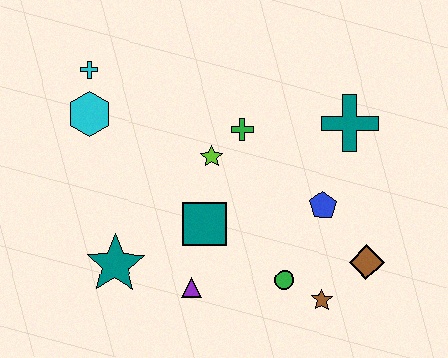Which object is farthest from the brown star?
The cyan cross is farthest from the brown star.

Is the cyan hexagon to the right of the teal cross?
No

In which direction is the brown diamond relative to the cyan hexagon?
The brown diamond is to the right of the cyan hexagon.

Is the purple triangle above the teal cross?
No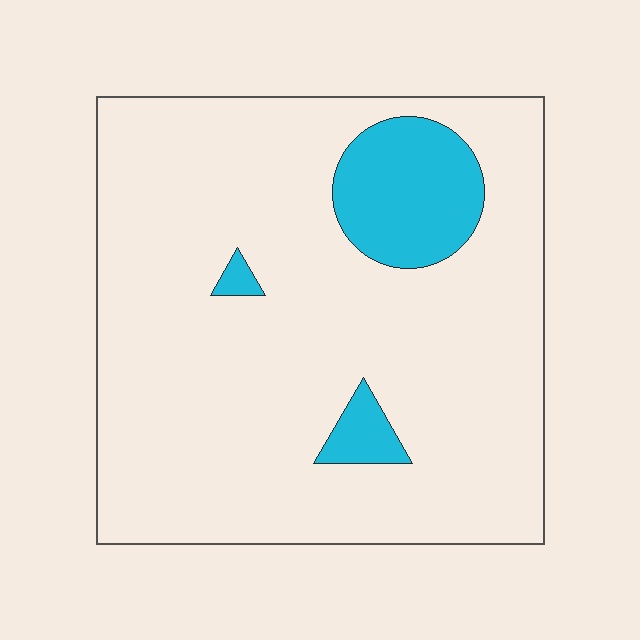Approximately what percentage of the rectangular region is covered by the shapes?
Approximately 10%.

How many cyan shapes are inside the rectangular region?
3.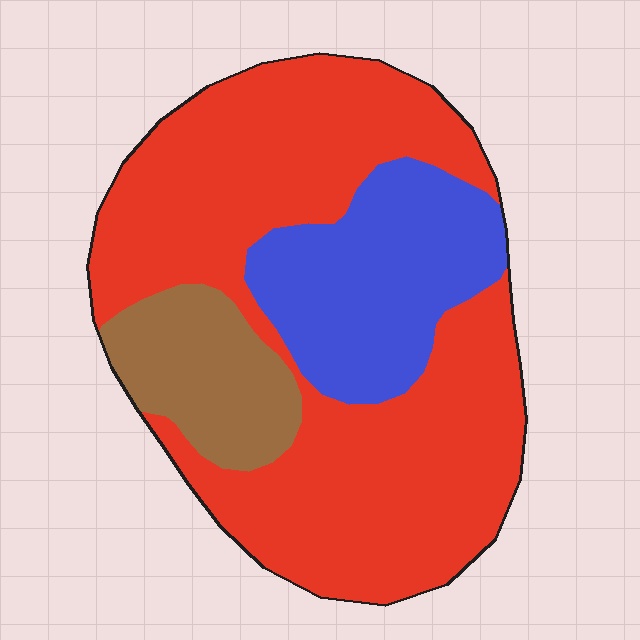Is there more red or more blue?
Red.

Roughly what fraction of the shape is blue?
Blue covers roughly 20% of the shape.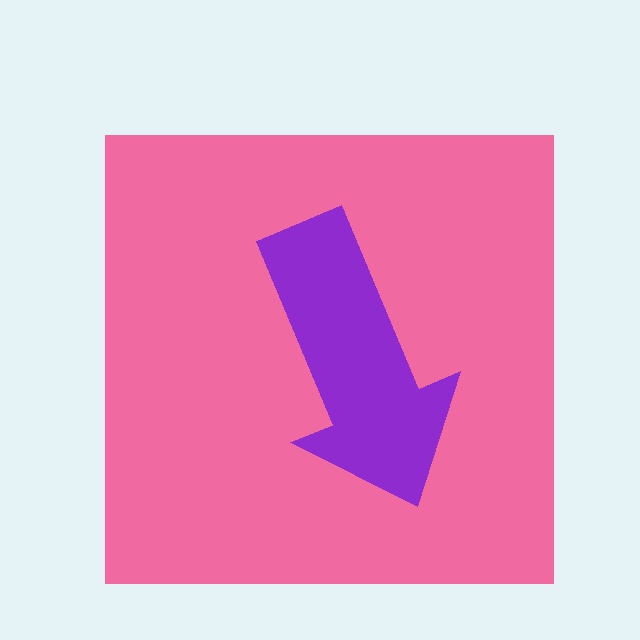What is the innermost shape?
The purple arrow.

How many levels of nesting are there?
2.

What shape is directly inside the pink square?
The purple arrow.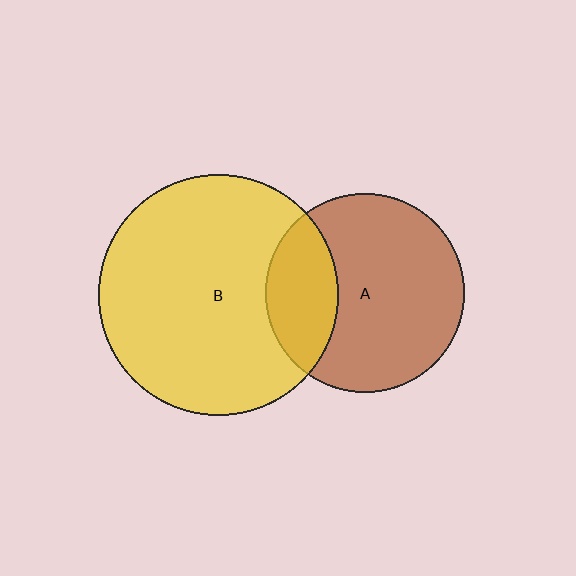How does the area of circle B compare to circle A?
Approximately 1.5 times.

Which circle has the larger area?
Circle B (yellow).